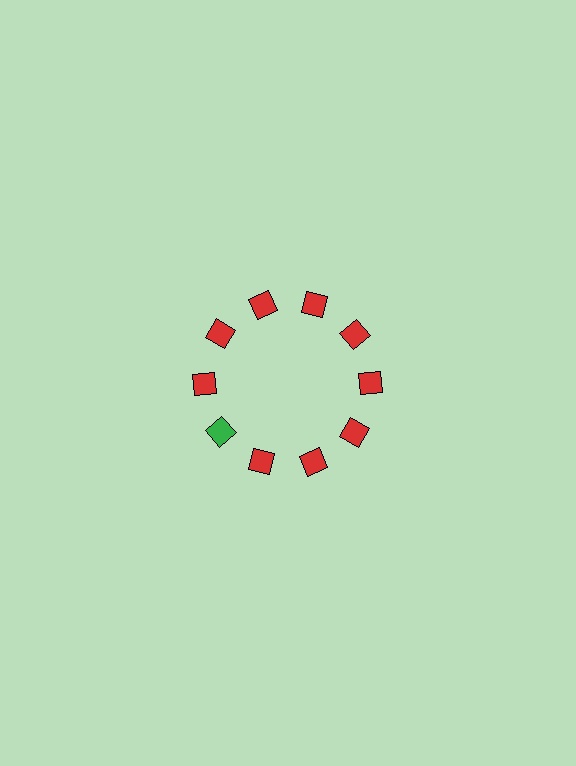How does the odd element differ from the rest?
It has a different color: green instead of red.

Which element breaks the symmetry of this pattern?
The green square at roughly the 8 o'clock position breaks the symmetry. All other shapes are red squares.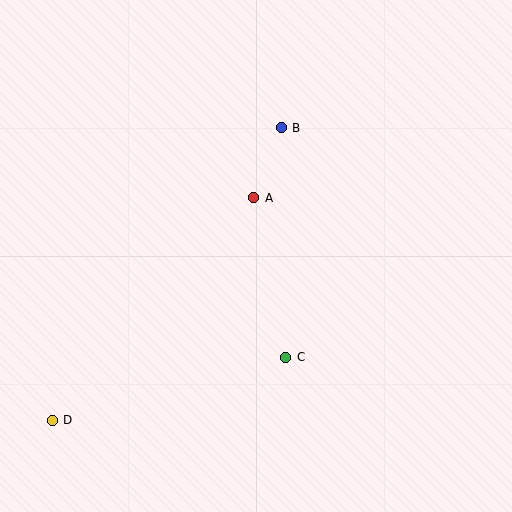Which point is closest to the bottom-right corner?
Point C is closest to the bottom-right corner.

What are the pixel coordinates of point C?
Point C is at (286, 357).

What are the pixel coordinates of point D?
Point D is at (52, 420).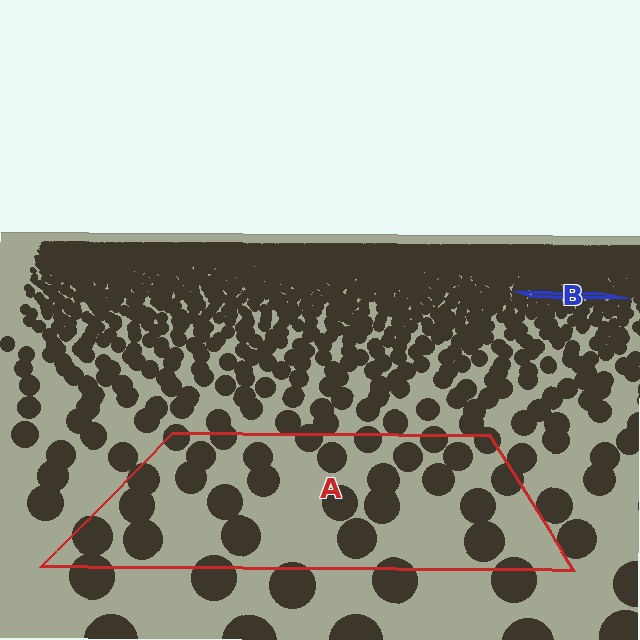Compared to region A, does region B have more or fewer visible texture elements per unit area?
Region B has more texture elements per unit area — they are packed more densely because it is farther away.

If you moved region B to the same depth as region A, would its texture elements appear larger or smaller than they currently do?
They would appear larger. At a closer depth, the same texture elements are projected at a bigger on-screen size.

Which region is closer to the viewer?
Region A is closer. The texture elements there are larger and more spread out.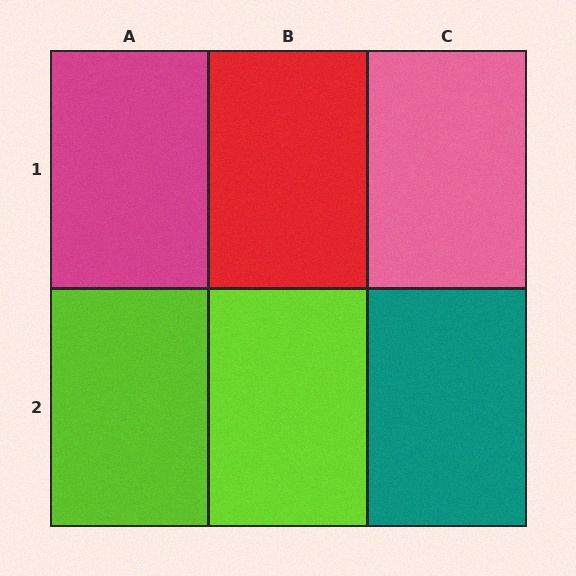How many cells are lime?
2 cells are lime.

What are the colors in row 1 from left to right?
Magenta, red, pink.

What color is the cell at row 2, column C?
Teal.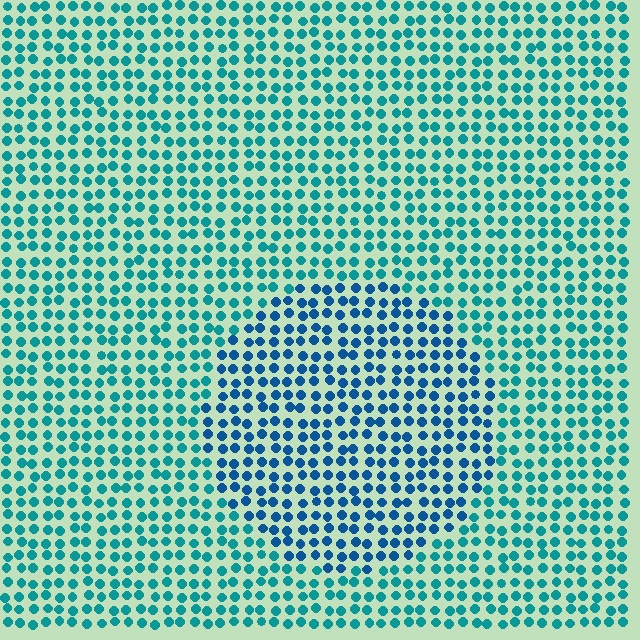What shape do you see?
I see a circle.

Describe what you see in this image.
The image is filled with small teal elements in a uniform arrangement. A circle-shaped region is visible where the elements are tinted to a slightly different hue, forming a subtle color boundary.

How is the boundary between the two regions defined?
The boundary is defined purely by a slight shift in hue (about 29 degrees). Spacing, size, and orientation are identical on both sides.